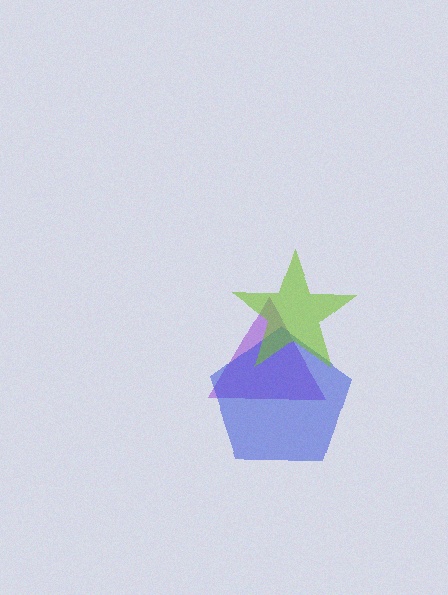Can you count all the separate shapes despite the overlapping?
Yes, there are 3 separate shapes.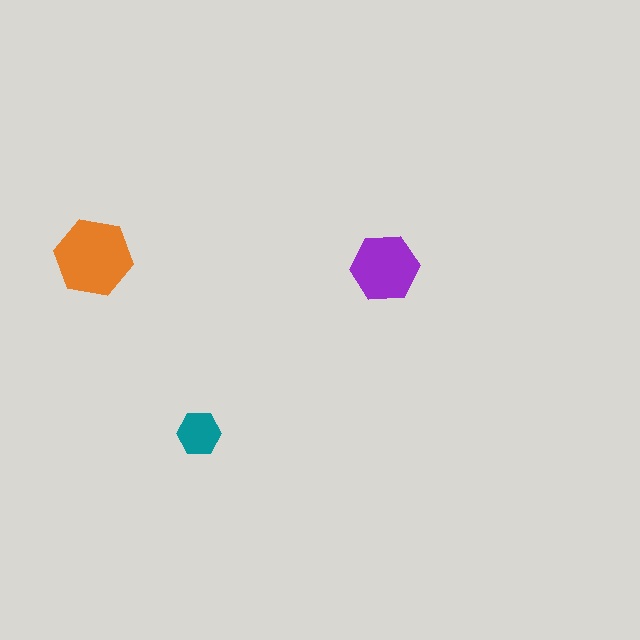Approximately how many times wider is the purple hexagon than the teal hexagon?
About 1.5 times wider.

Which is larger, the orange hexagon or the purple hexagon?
The orange one.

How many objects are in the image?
There are 3 objects in the image.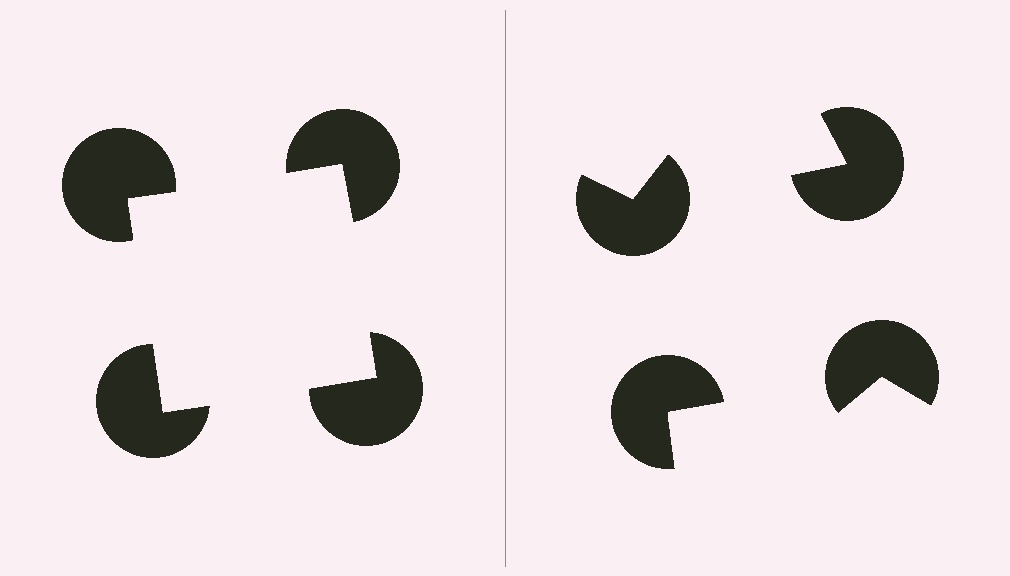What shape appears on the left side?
An illusory square.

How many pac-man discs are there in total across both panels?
8 — 4 on each side.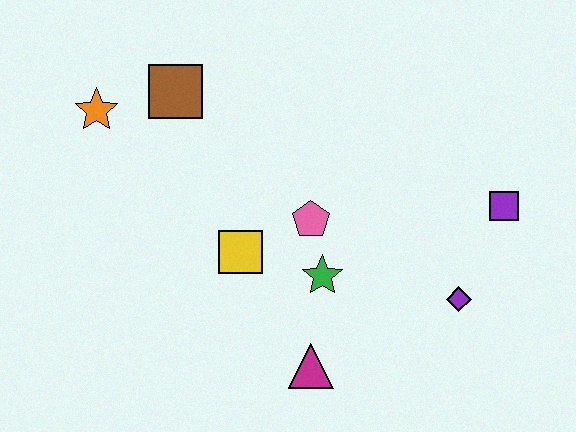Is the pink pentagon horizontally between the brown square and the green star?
Yes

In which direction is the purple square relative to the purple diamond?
The purple square is above the purple diamond.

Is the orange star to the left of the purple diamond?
Yes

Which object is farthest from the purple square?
The orange star is farthest from the purple square.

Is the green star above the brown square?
No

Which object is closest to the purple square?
The purple diamond is closest to the purple square.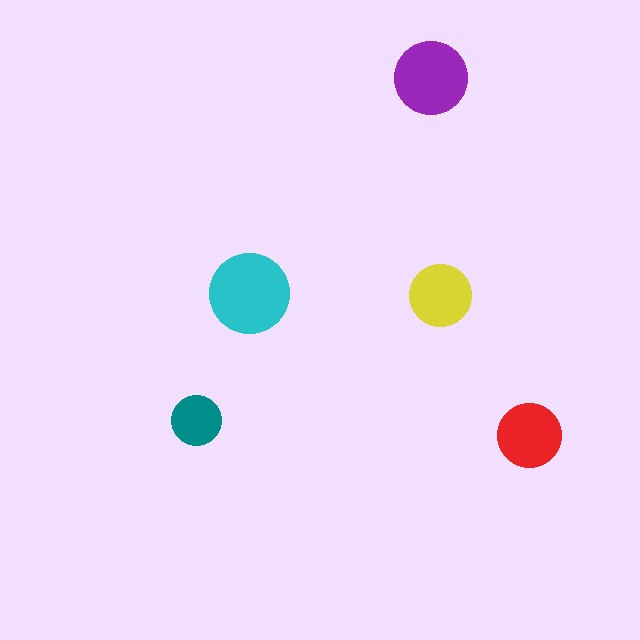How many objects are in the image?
There are 5 objects in the image.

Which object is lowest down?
The red circle is bottommost.